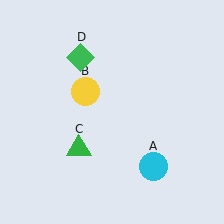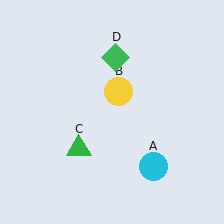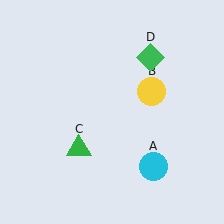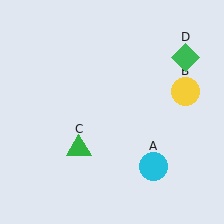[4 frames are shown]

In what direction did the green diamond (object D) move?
The green diamond (object D) moved right.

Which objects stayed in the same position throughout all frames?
Cyan circle (object A) and green triangle (object C) remained stationary.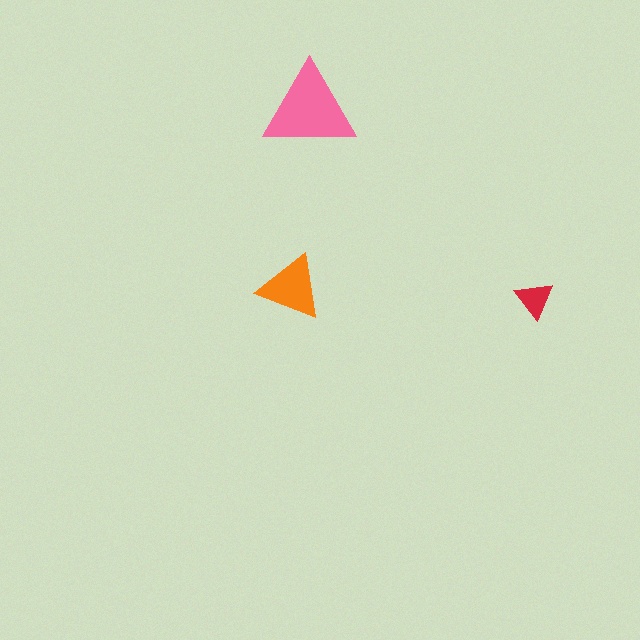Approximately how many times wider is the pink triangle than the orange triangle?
About 1.5 times wider.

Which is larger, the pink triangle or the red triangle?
The pink one.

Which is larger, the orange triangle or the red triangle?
The orange one.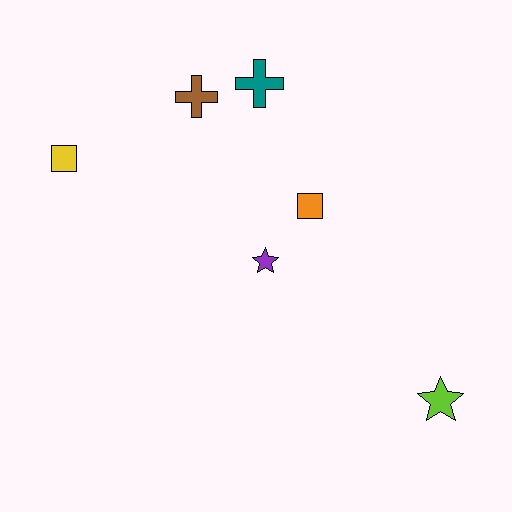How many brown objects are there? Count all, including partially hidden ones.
There is 1 brown object.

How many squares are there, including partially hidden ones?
There are 2 squares.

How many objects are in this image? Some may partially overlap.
There are 6 objects.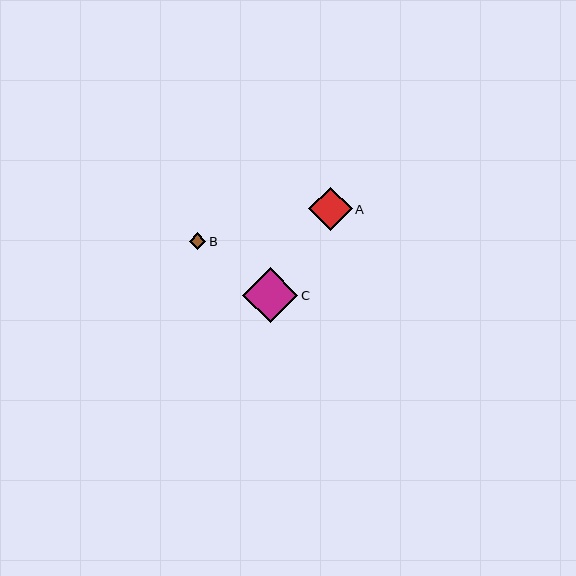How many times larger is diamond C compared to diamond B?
Diamond C is approximately 3.3 times the size of diamond B.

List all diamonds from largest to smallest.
From largest to smallest: C, A, B.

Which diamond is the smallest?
Diamond B is the smallest with a size of approximately 17 pixels.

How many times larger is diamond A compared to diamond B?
Diamond A is approximately 2.6 times the size of diamond B.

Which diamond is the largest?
Diamond C is the largest with a size of approximately 55 pixels.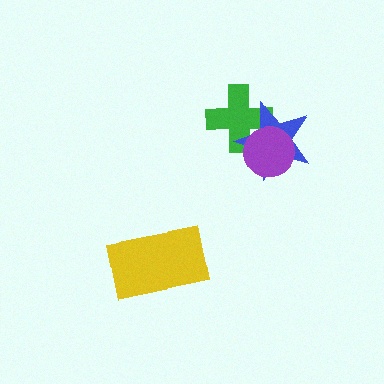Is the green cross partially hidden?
Yes, it is partially covered by another shape.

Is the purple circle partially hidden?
No, no other shape covers it.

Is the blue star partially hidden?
Yes, it is partially covered by another shape.